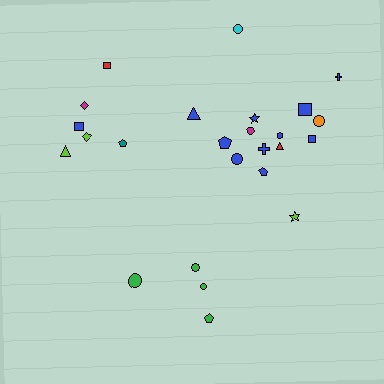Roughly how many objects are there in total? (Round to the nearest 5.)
Roughly 25 objects in total.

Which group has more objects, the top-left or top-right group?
The top-right group.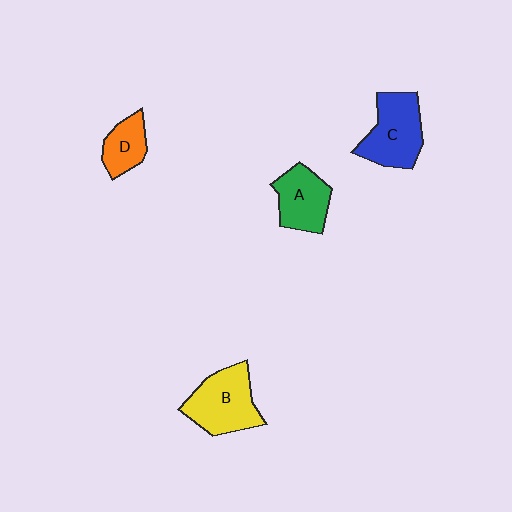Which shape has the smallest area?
Shape D (orange).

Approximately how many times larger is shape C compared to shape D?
Approximately 1.8 times.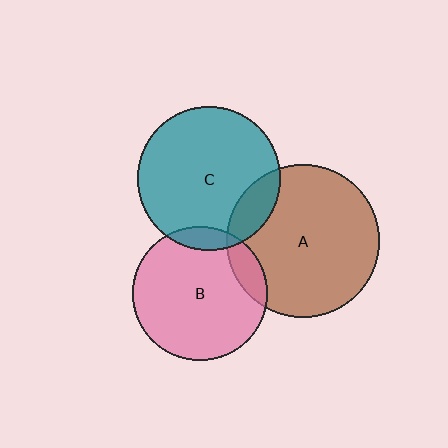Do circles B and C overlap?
Yes.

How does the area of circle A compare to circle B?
Approximately 1.3 times.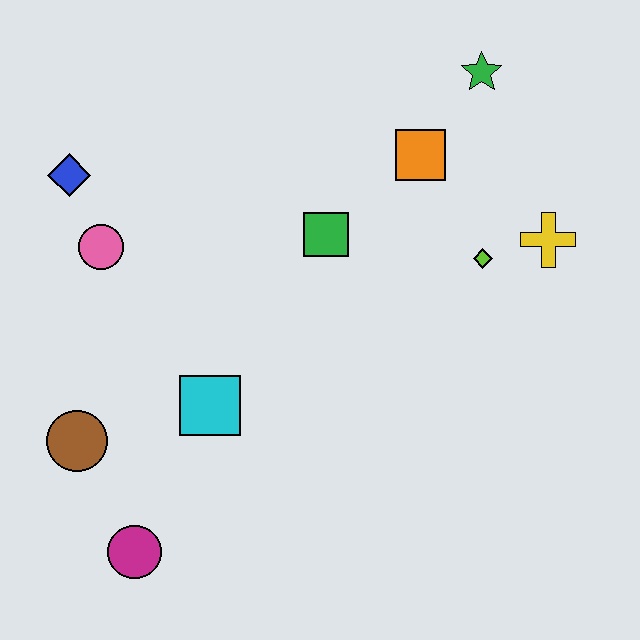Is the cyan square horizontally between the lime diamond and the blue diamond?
Yes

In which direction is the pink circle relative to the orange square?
The pink circle is to the left of the orange square.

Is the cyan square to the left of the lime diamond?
Yes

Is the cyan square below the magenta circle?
No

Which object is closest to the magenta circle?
The brown circle is closest to the magenta circle.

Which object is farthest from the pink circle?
The yellow cross is farthest from the pink circle.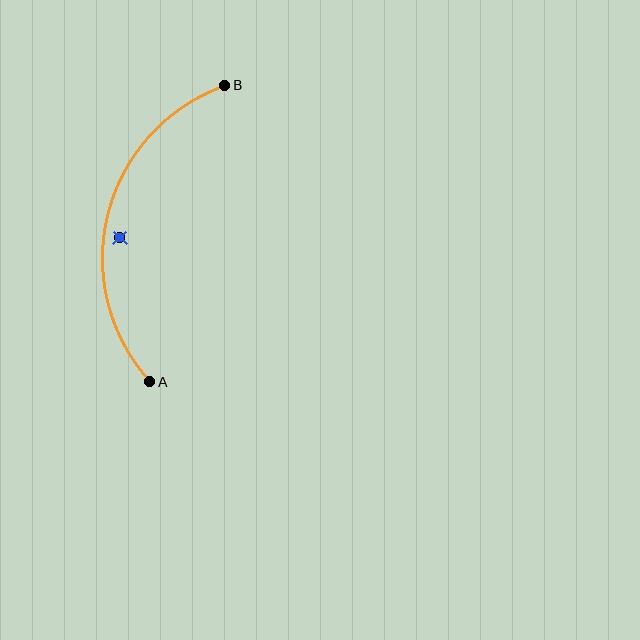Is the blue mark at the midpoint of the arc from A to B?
No — the blue mark does not lie on the arc at all. It sits slightly inside the curve.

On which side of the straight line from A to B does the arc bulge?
The arc bulges to the left of the straight line connecting A and B.